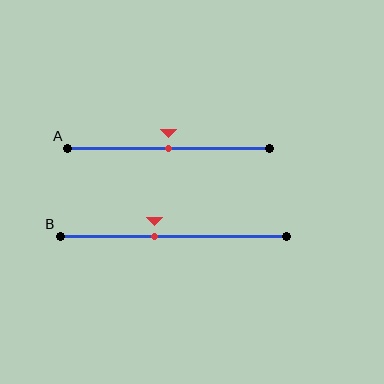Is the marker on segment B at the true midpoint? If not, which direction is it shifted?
No, the marker on segment B is shifted to the left by about 8% of the segment length.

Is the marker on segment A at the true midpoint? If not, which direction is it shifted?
Yes, the marker on segment A is at the true midpoint.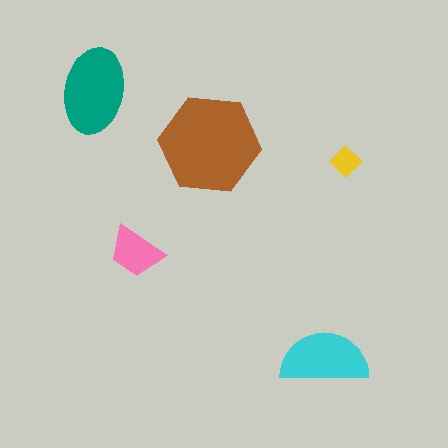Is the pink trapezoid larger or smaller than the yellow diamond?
Larger.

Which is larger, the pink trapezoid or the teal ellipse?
The teal ellipse.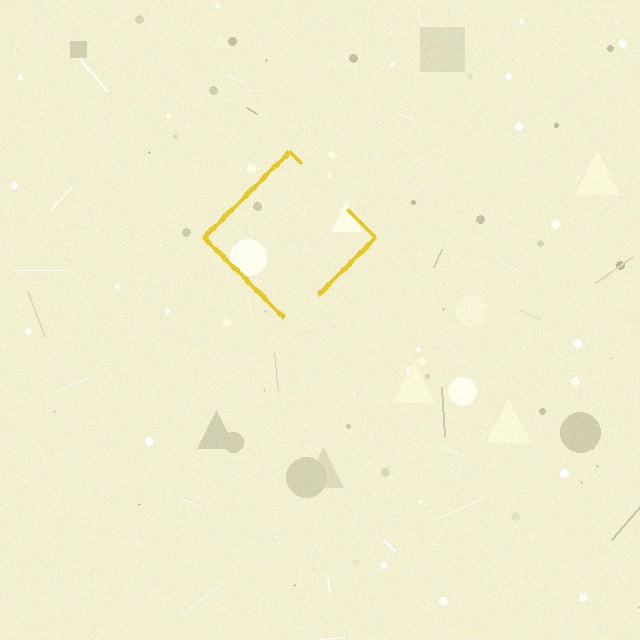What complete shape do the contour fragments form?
The contour fragments form a diamond.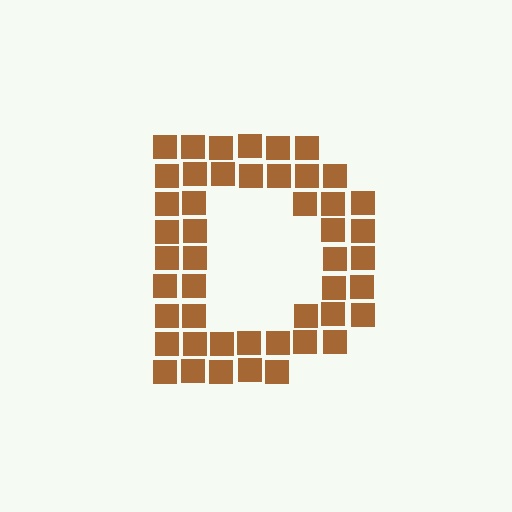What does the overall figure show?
The overall figure shows the letter D.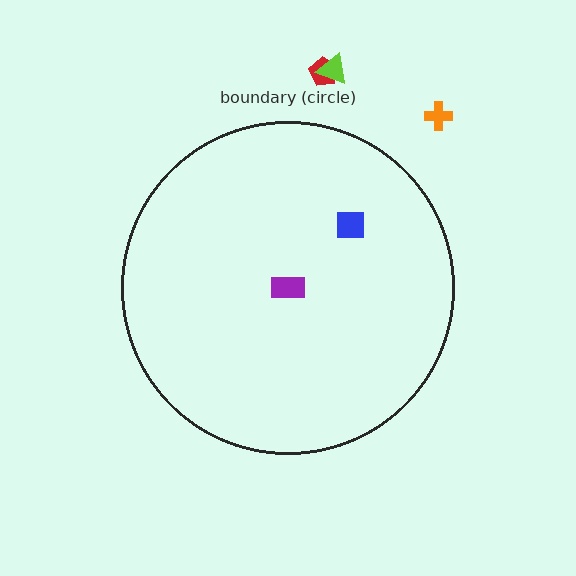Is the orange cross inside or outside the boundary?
Outside.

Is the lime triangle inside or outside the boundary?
Outside.